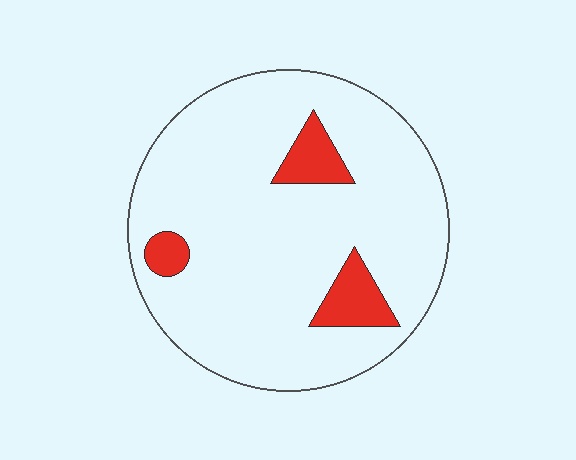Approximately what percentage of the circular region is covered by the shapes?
Approximately 10%.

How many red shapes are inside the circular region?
3.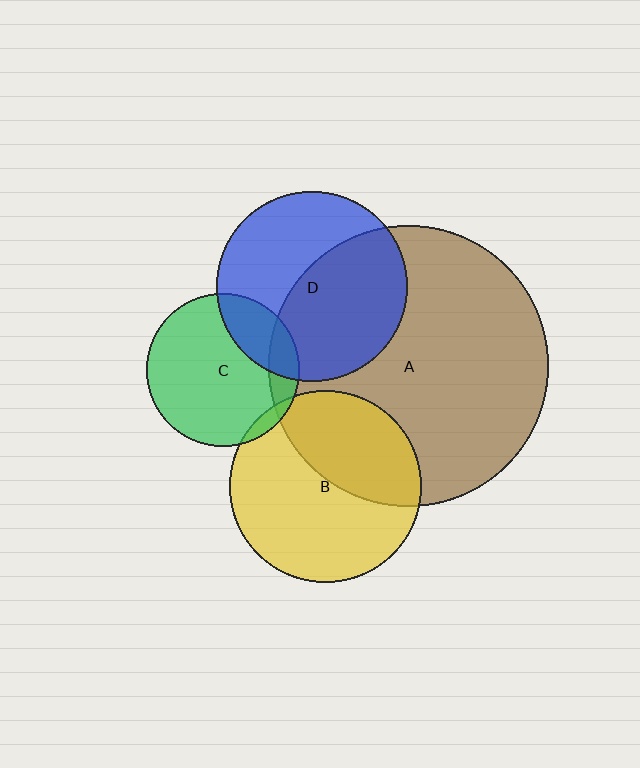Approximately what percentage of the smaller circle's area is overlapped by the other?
Approximately 50%.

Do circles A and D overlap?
Yes.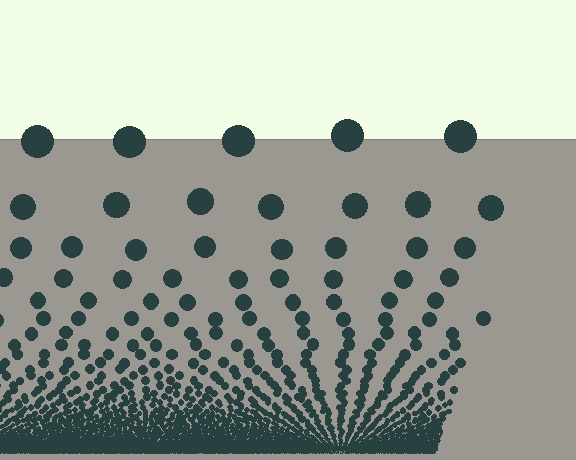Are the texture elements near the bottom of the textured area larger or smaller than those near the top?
Smaller. The gradient is inverted — elements near the bottom are smaller and denser.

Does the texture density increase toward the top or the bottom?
Density increases toward the bottom.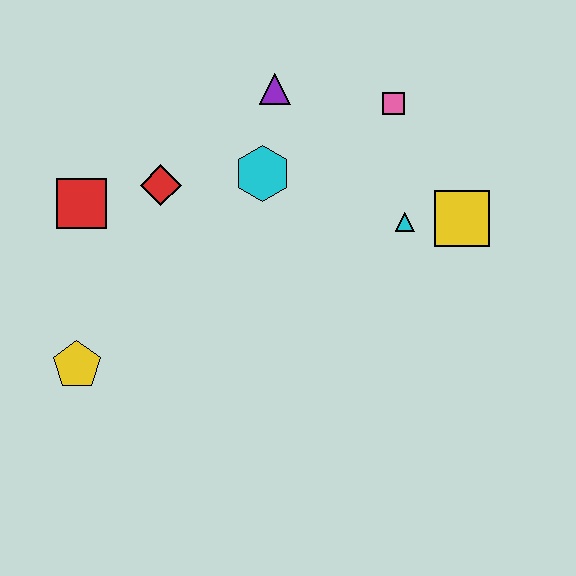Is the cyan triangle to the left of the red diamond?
No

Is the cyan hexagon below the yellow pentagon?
No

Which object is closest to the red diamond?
The red square is closest to the red diamond.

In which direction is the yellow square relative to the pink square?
The yellow square is below the pink square.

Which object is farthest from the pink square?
The yellow pentagon is farthest from the pink square.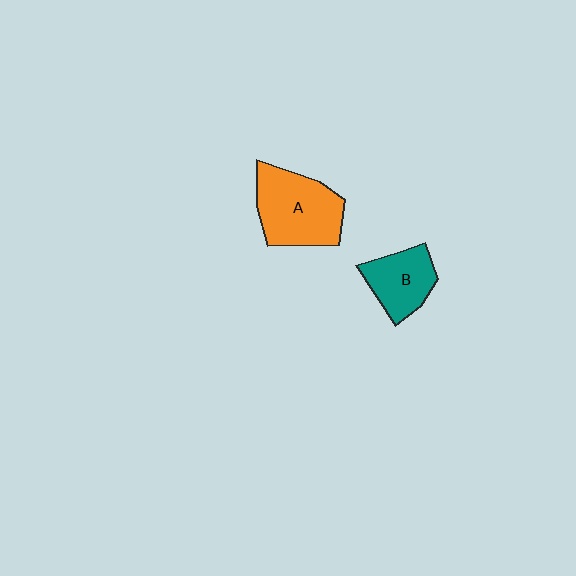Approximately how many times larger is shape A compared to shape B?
Approximately 1.5 times.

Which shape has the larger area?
Shape A (orange).